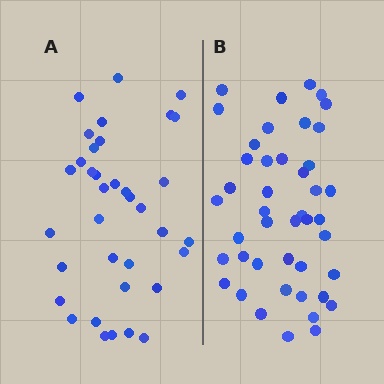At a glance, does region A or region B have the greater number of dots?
Region B (the right region) has more dots.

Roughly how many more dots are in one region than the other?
Region B has roughly 8 or so more dots than region A.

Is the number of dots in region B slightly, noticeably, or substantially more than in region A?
Region B has only slightly more — the two regions are fairly close. The ratio is roughly 1.2 to 1.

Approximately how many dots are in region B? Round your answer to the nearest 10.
About 40 dots. (The exact count is 44, which rounds to 40.)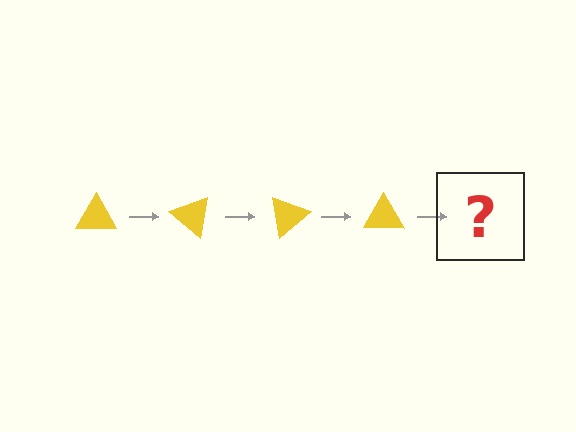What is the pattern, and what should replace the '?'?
The pattern is that the triangle rotates 40 degrees each step. The '?' should be a yellow triangle rotated 160 degrees.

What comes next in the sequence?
The next element should be a yellow triangle rotated 160 degrees.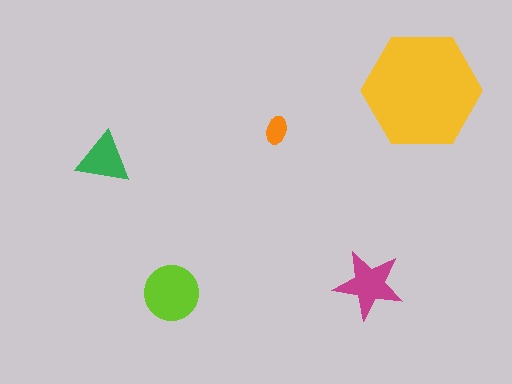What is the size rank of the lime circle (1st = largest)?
2nd.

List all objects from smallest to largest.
The orange ellipse, the green triangle, the magenta star, the lime circle, the yellow hexagon.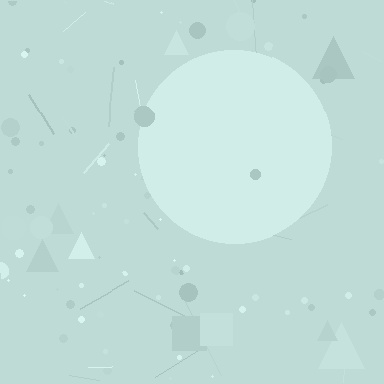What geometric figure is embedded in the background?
A circle is embedded in the background.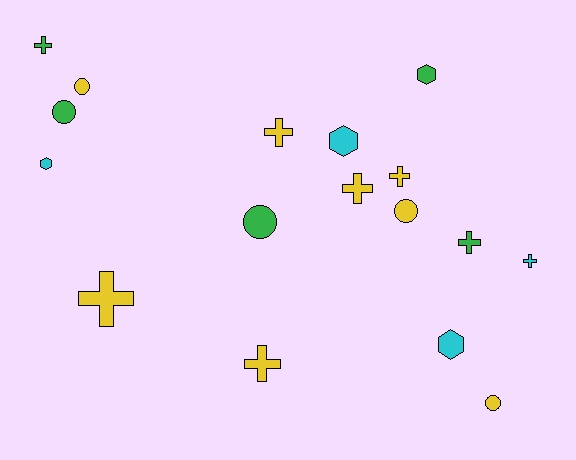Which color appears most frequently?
Yellow, with 8 objects.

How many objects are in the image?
There are 17 objects.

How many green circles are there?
There are 2 green circles.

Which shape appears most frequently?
Cross, with 8 objects.